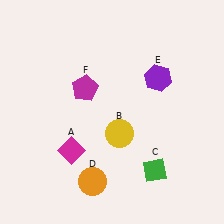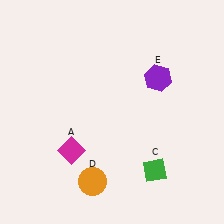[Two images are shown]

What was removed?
The magenta pentagon (F), the yellow circle (B) were removed in Image 2.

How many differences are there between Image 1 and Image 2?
There are 2 differences between the two images.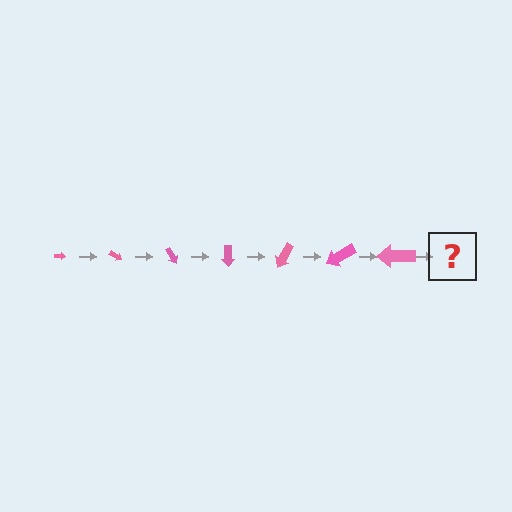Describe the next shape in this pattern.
It should be an arrow, larger than the previous one and rotated 210 degrees from the start.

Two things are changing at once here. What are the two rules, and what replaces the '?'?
The two rules are that the arrow grows larger each step and it rotates 30 degrees each step. The '?' should be an arrow, larger than the previous one and rotated 210 degrees from the start.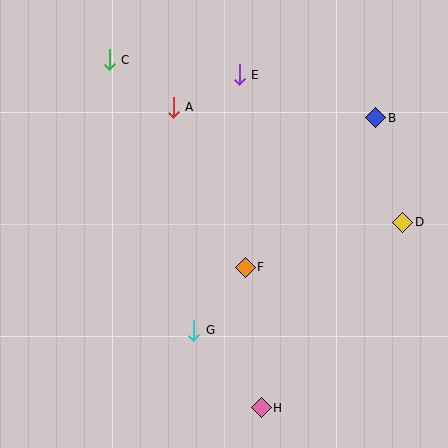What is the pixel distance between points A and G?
The distance between A and G is 224 pixels.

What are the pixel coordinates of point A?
Point A is at (173, 107).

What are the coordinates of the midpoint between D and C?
The midpoint between D and C is at (256, 141).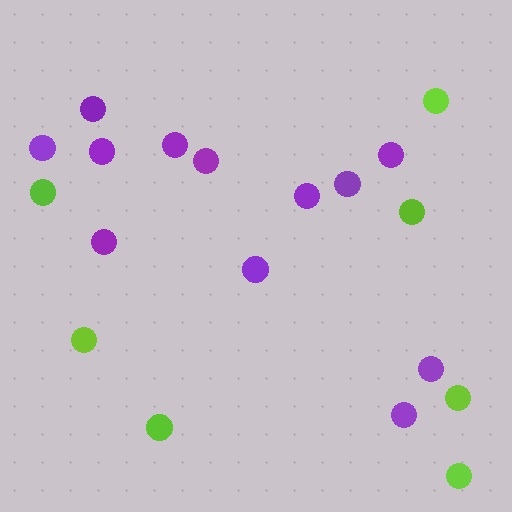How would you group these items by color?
There are 2 groups: one group of lime circles (7) and one group of purple circles (12).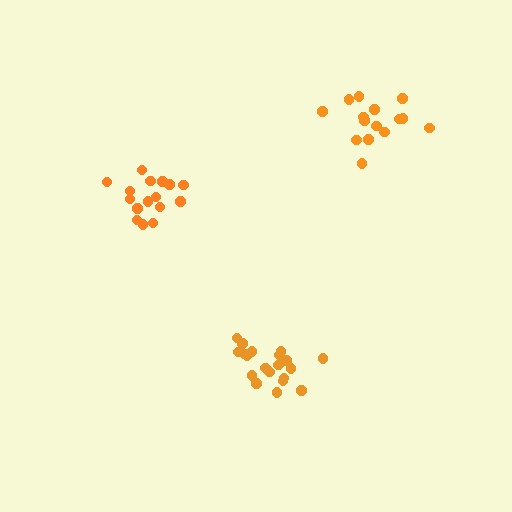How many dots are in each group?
Group 1: 15 dots, Group 2: 16 dots, Group 3: 20 dots (51 total).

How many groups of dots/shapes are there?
There are 3 groups.